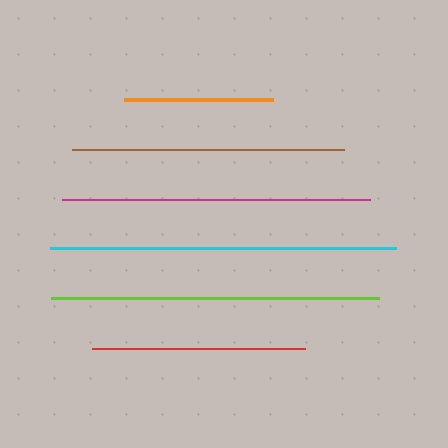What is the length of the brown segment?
The brown segment is approximately 272 pixels long.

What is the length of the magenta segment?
The magenta segment is approximately 308 pixels long.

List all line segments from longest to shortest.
From longest to shortest: cyan, lime, magenta, brown, red, orange.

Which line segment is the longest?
The cyan line is the longest at approximately 346 pixels.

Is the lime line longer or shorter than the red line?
The lime line is longer than the red line.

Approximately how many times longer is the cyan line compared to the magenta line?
The cyan line is approximately 1.1 times the length of the magenta line.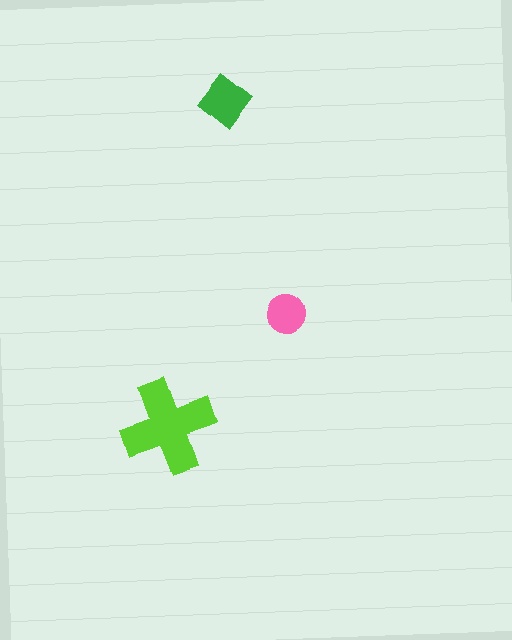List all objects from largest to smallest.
The lime cross, the green diamond, the pink circle.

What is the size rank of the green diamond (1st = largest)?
2nd.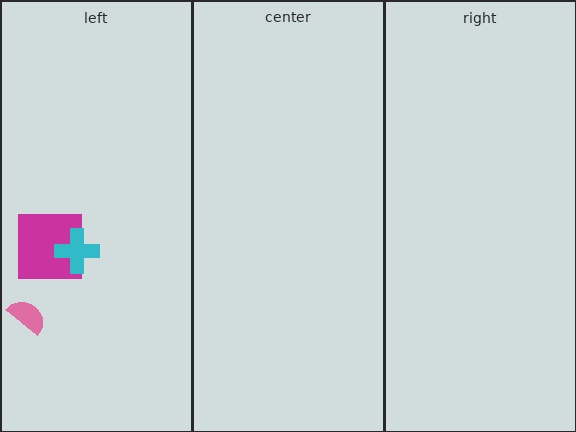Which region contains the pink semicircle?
The left region.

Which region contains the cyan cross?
The left region.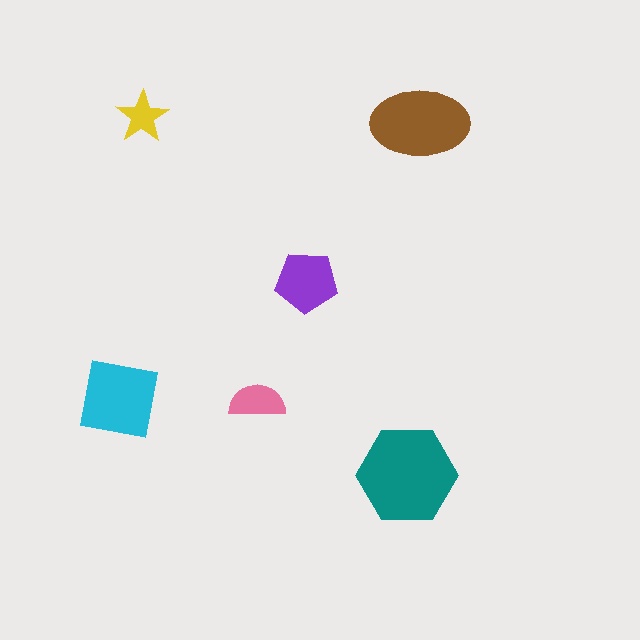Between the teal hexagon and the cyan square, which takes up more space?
The teal hexagon.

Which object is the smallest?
The yellow star.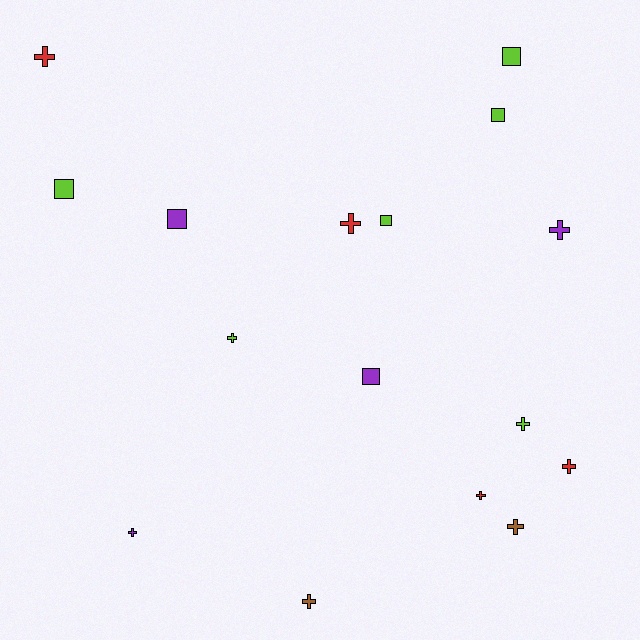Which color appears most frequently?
Lime, with 6 objects.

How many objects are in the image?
There are 16 objects.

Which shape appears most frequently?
Cross, with 10 objects.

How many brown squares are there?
There are no brown squares.